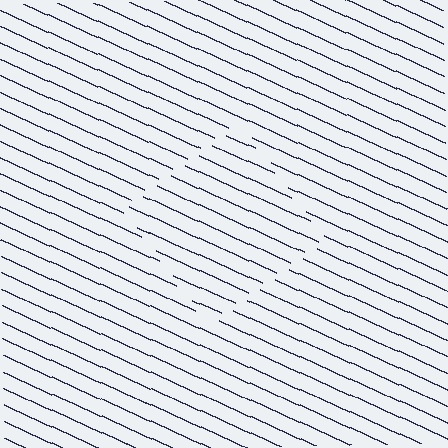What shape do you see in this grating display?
An illusory square. The interior of the shape contains the same grating, shifted by half a period — the contour is defined by the phase discontinuity where line-ends from the inner and outer gratings abut.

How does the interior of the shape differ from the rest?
The interior of the shape contains the same grating, shifted by half a period — the contour is defined by the phase discontinuity where line-ends from the inner and outer gratings abut.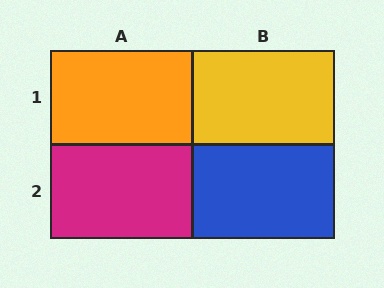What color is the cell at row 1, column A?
Orange.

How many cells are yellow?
1 cell is yellow.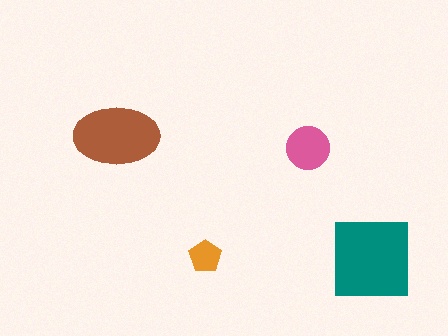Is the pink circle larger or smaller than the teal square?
Smaller.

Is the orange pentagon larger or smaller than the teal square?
Smaller.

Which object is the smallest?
The orange pentagon.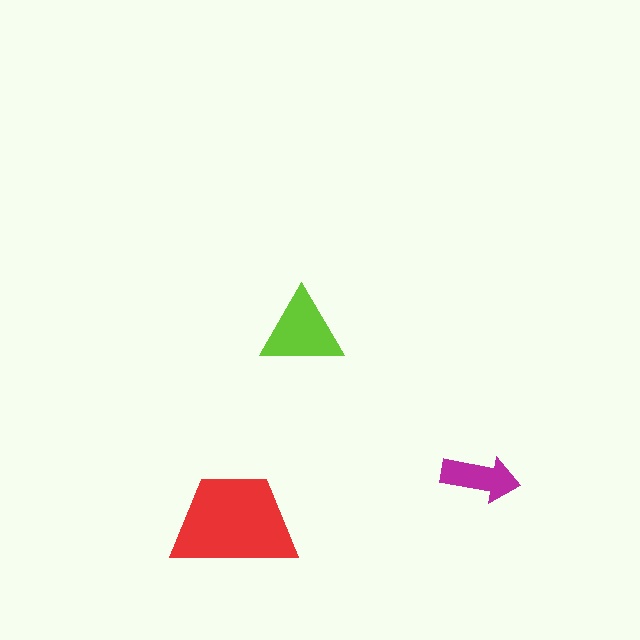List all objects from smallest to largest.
The magenta arrow, the lime triangle, the red trapezoid.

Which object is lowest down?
The red trapezoid is bottommost.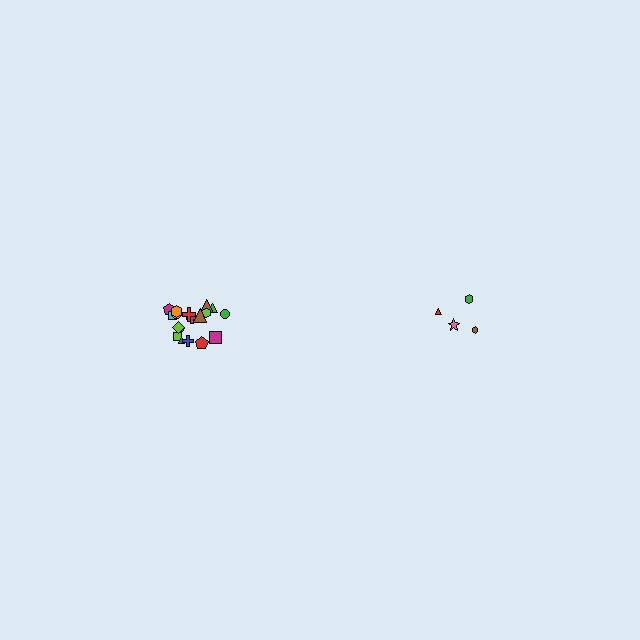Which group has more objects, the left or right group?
The left group.